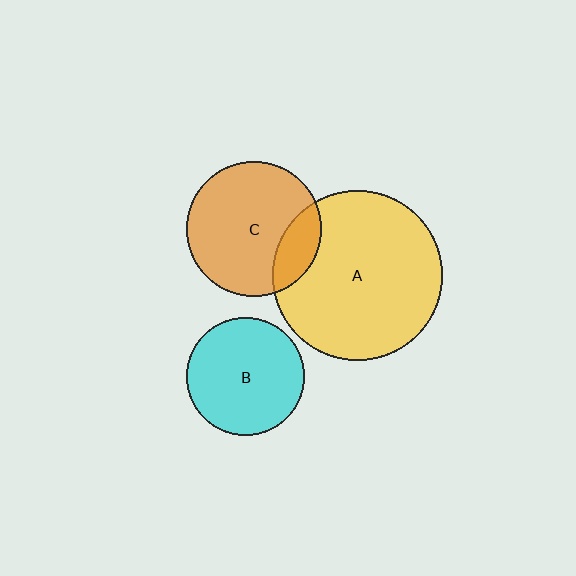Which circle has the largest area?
Circle A (yellow).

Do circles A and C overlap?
Yes.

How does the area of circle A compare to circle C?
Approximately 1.6 times.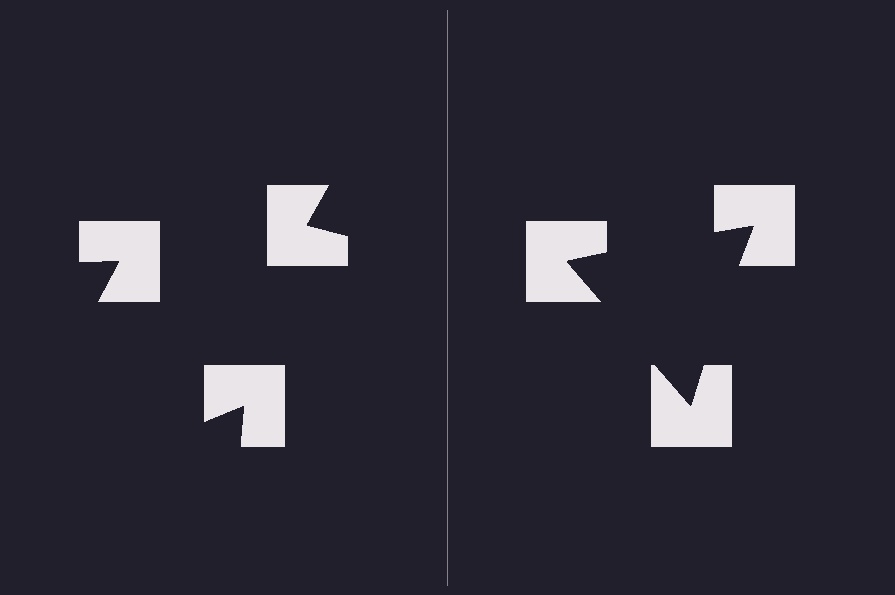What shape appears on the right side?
An illusory triangle.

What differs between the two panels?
The notched squares are positioned identically on both sides; only the wedge orientations differ. On the right they align to a triangle; on the left they are misaligned.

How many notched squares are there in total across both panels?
6 — 3 on each side.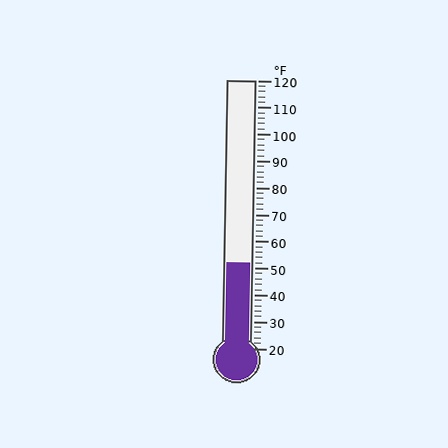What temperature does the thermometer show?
The thermometer shows approximately 52°F.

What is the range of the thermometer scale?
The thermometer scale ranges from 20°F to 120°F.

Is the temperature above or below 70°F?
The temperature is below 70°F.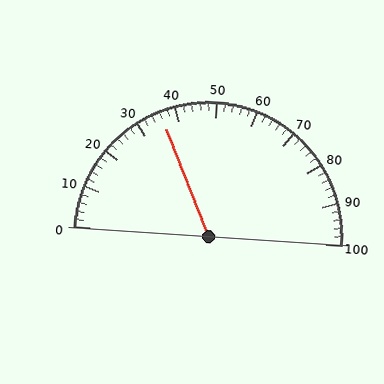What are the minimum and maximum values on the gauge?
The gauge ranges from 0 to 100.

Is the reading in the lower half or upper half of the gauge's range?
The reading is in the lower half of the range (0 to 100).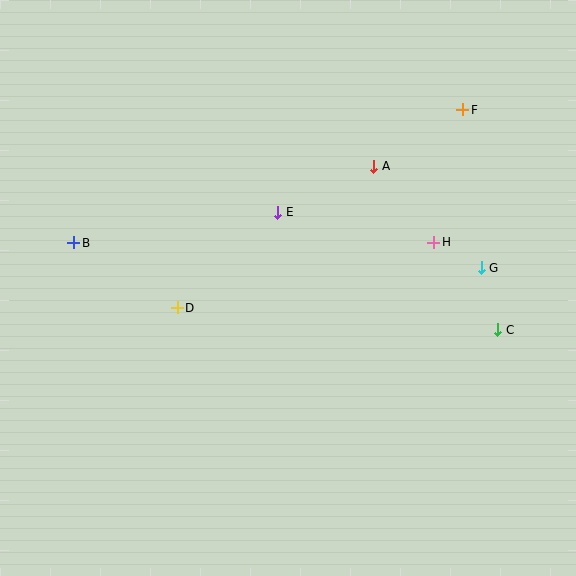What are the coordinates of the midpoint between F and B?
The midpoint between F and B is at (268, 176).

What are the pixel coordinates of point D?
Point D is at (177, 308).